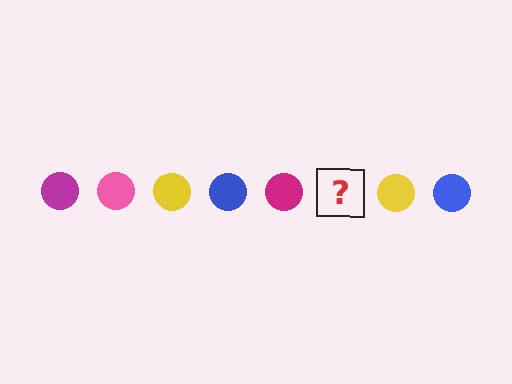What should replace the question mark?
The question mark should be replaced with a pink circle.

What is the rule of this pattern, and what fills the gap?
The rule is that the pattern cycles through magenta, pink, yellow, blue circles. The gap should be filled with a pink circle.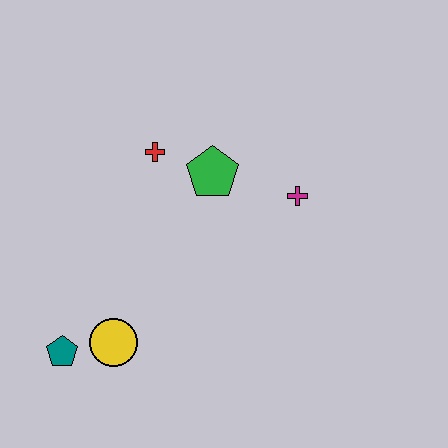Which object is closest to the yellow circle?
The teal pentagon is closest to the yellow circle.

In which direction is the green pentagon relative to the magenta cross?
The green pentagon is to the left of the magenta cross.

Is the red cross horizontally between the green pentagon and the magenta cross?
No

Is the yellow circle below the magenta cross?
Yes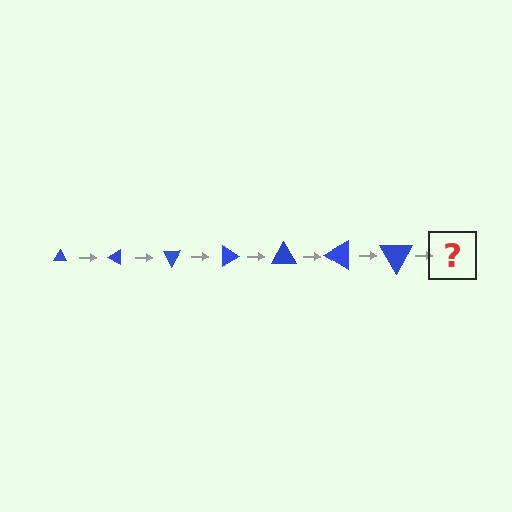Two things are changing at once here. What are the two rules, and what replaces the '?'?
The two rules are that the triangle grows larger each step and it rotates 30 degrees each step. The '?' should be a triangle, larger than the previous one and rotated 210 degrees from the start.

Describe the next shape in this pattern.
It should be a triangle, larger than the previous one and rotated 210 degrees from the start.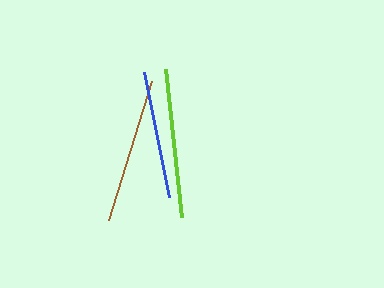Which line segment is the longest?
The lime line is the longest at approximately 149 pixels.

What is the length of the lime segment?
The lime segment is approximately 149 pixels long.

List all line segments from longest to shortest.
From longest to shortest: lime, brown, blue.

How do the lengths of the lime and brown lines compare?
The lime and brown lines are approximately the same length.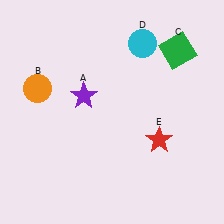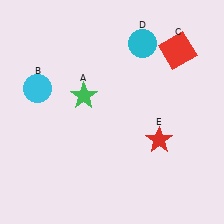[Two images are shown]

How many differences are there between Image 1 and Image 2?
There are 3 differences between the two images.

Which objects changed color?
A changed from purple to green. B changed from orange to cyan. C changed from green to red.